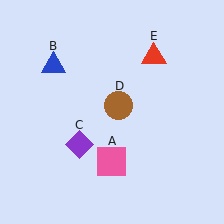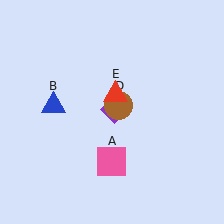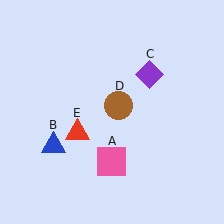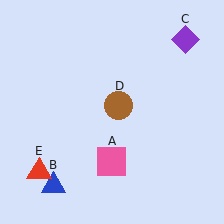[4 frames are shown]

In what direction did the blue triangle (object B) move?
The blue triangle (object B) moved down.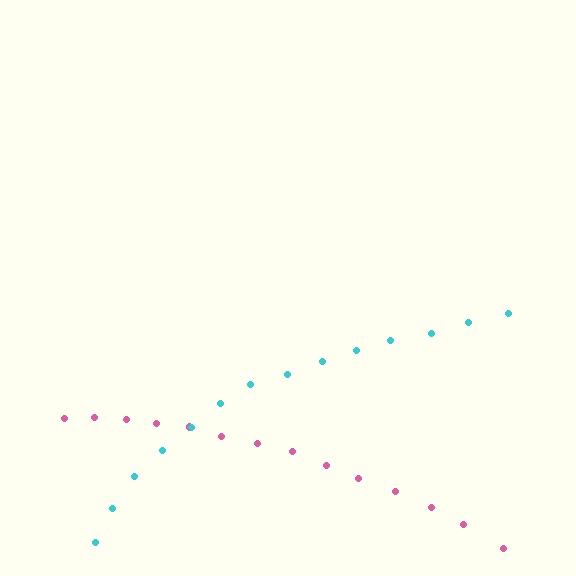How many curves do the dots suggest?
There are 2 distinct paths.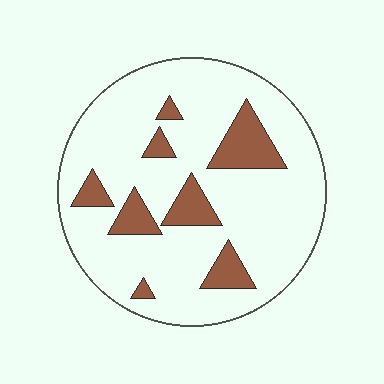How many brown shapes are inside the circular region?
8.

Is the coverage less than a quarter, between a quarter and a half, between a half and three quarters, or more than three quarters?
Less than a quarter.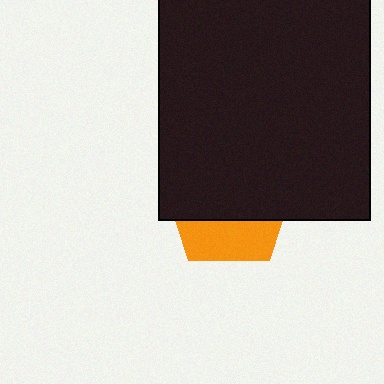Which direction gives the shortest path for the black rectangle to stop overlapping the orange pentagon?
Moving up gives the shortest separation.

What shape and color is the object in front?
The object in front is a black rectangle.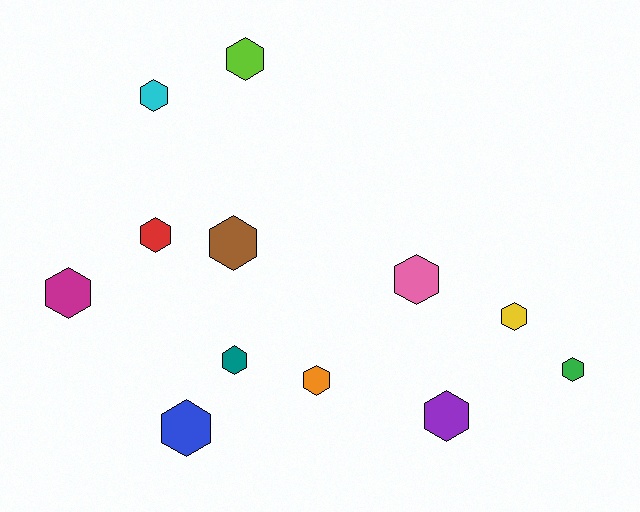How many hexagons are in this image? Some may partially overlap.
There are 12 hexagons.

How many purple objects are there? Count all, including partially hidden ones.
There is 1 purple object.